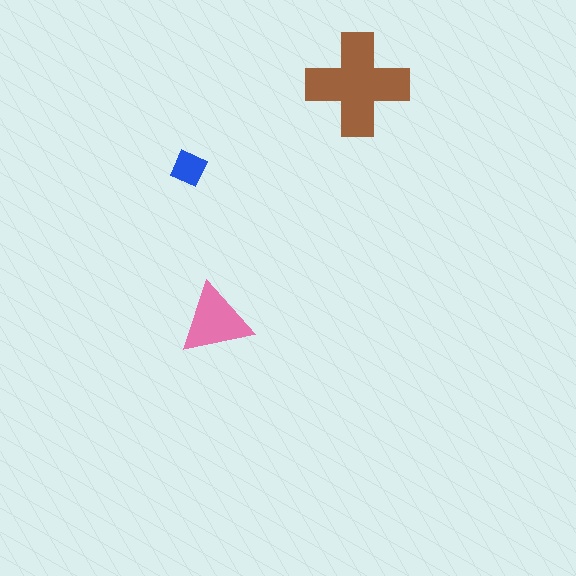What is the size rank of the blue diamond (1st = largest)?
3rd.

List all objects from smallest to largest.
The blue diamond, the pink triangle, the brown cross.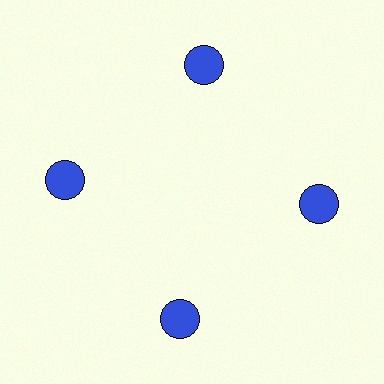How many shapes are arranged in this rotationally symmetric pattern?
There are 8 shapes, arranged in 4 groups of 2.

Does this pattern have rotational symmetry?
Yes, this pattern has 4-fold rotational symmetry. It looks the same after rotating 90 degrees around the center.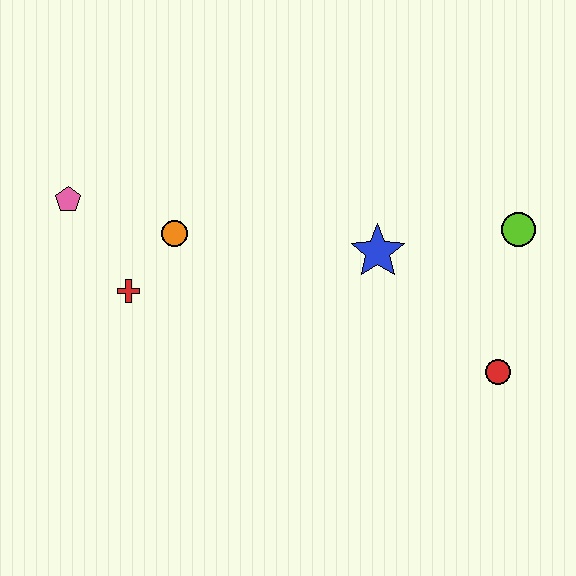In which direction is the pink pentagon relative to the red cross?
The pink pentagon is above the red cross.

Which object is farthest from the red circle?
The pink pentagon is farthest from the red circle.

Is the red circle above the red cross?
No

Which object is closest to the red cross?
The orange circle is closest to the red cross.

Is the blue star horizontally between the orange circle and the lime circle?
Yes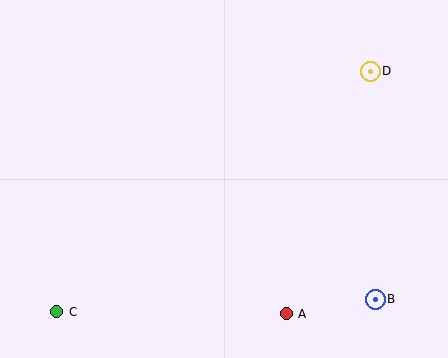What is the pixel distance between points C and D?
The distance between C and D is 395 pixels.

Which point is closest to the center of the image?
Point A at (286, 314) is closest to the center.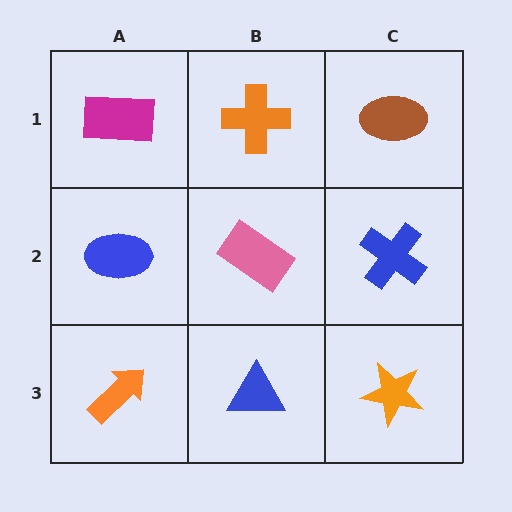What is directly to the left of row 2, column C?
A pink rectangle.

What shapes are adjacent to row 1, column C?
A blue cross (row 2, column C), an orange cross (row 1, column B).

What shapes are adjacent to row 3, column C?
A blue cross (row 2, column C), a blue triangle (row 3, column B).